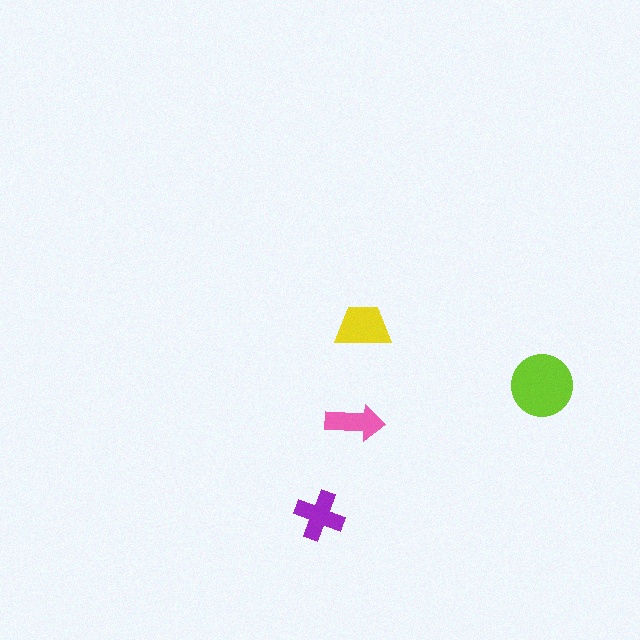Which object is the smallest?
The pink arrow.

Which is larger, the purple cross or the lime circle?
The lime circle.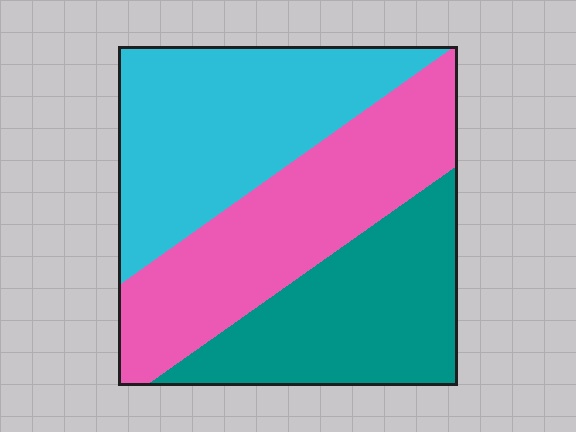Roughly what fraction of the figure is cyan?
Cyan covers 35% of the figure.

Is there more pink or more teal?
Pink.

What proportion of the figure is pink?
Pink takes up between a quarter and a half of the figure.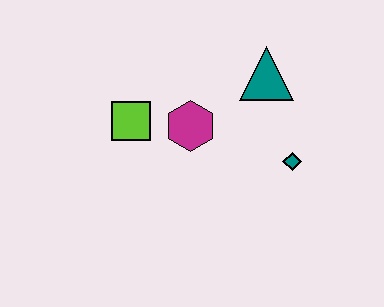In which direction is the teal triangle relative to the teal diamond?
The teal triangle is above the teal diamond.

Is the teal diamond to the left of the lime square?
No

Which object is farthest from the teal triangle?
The lime square is farthest from the teal triangle.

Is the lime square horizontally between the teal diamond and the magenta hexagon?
No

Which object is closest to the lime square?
The magenta hexagon is closest to the lime square.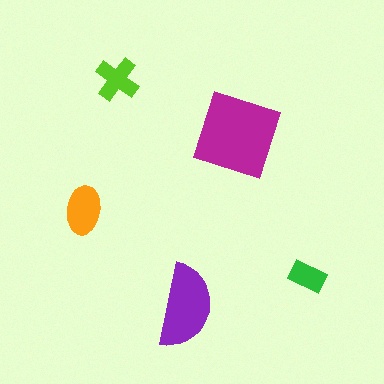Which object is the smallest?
The green rectangle.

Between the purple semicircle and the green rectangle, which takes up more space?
The purple semicircle.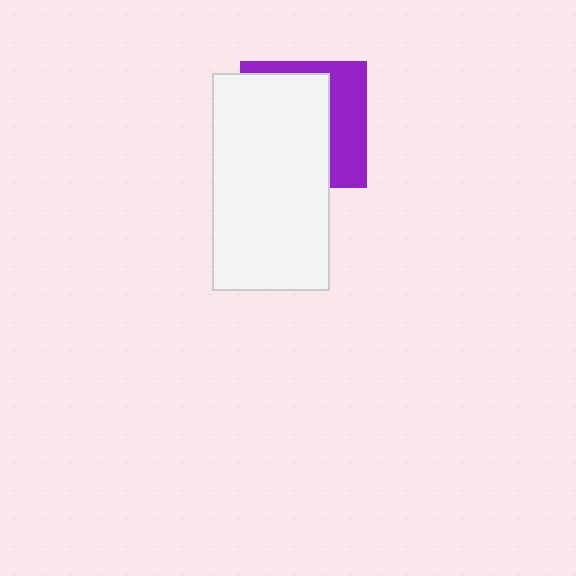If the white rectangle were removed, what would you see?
You would see the complete purple square.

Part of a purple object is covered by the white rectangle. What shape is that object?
It is a square.